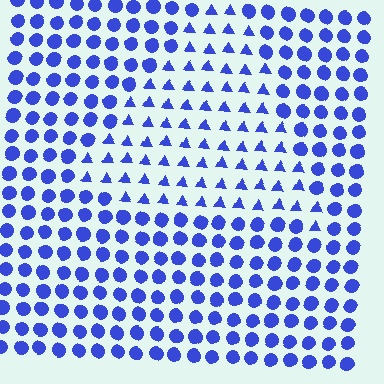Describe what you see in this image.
The image is filled with small blue elements arranged in a uniform grid. A triangle-shaped region contains triangles, while the surrounding area contains circles. The boundary is defined purely by the change in element shape.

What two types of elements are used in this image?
The image uses triangles inside the triangle region and circles outside it.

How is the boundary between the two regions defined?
The boundary is defined by a change in element shape: triangles inside vs. circles outside. All elements share the same color and spacing.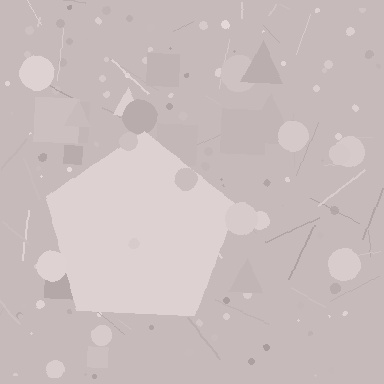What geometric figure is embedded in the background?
A pentagon is embedded in the background.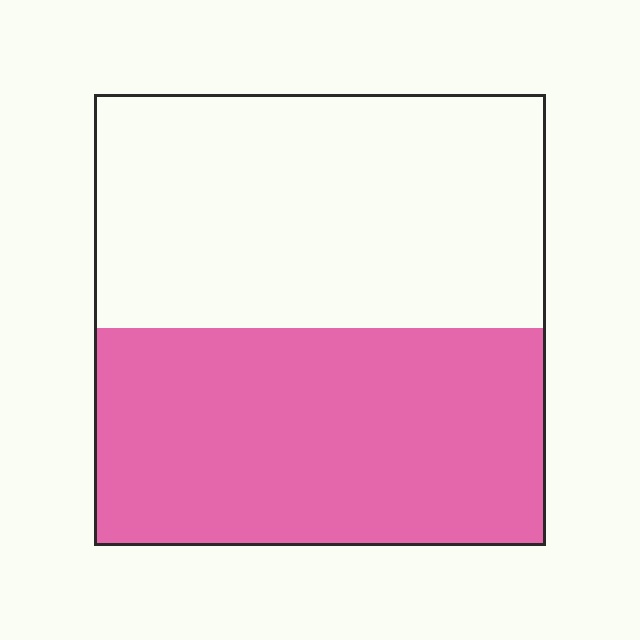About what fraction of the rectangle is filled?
About one half (1/2).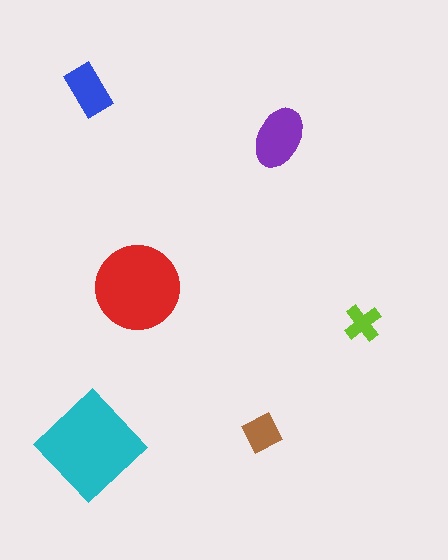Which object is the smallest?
The lime cross.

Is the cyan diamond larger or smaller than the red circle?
Larger.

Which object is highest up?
The blue rectangle is topmost.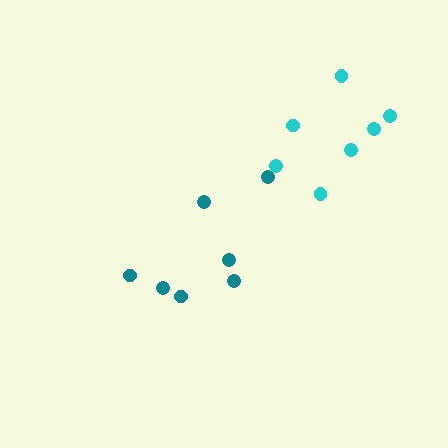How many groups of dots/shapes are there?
There are 2 groups.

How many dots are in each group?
Group 1: 7 dots, Group 2: 7 dots (14 total).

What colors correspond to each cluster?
The clusters are colored: teal, cyan.